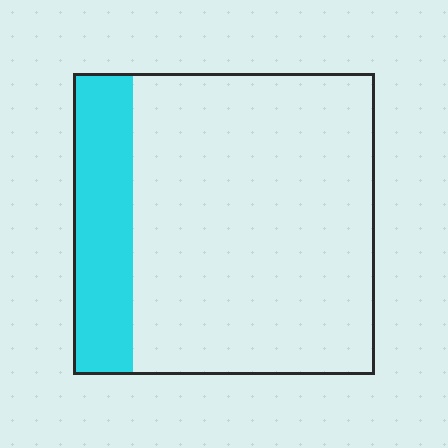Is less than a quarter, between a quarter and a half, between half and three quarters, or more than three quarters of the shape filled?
Less than a quarter.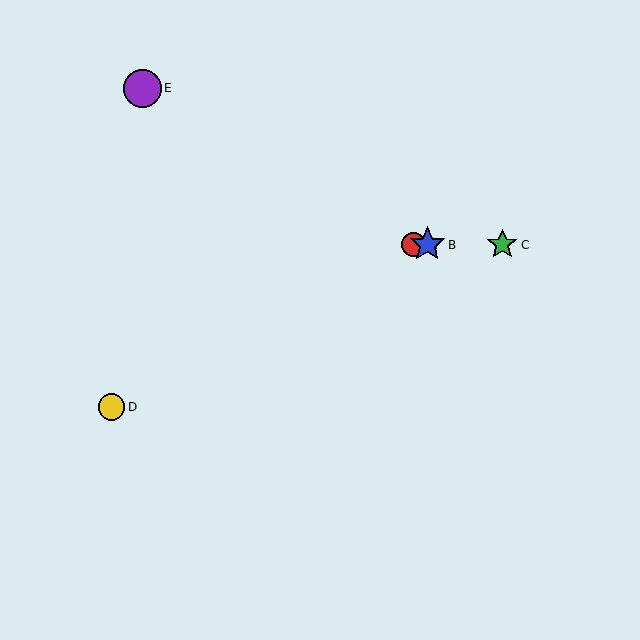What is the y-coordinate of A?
Object A is at y≈245.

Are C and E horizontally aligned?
No, C is at y≈245 and E is at y≈88.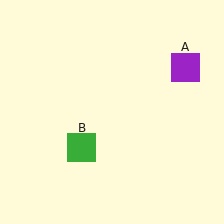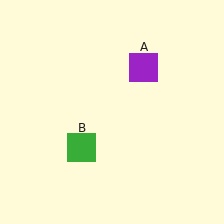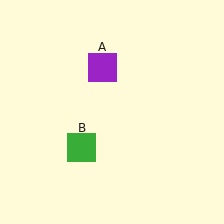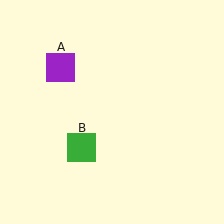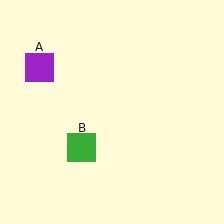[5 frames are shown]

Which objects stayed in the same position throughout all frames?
Green square (object B) remained stationary.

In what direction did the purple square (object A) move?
The purple square (object A) moved left.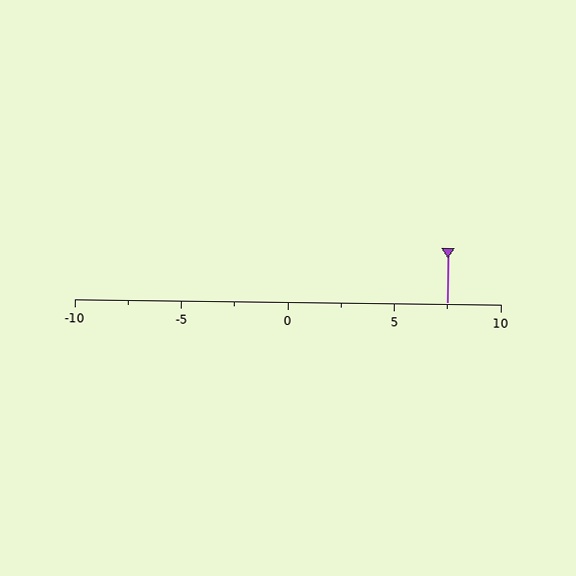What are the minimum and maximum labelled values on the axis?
The axis runs from -10 to 10.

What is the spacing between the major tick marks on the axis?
The major ticks are spaced 5 apart.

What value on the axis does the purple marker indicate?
The marker indicates approximately 7.5.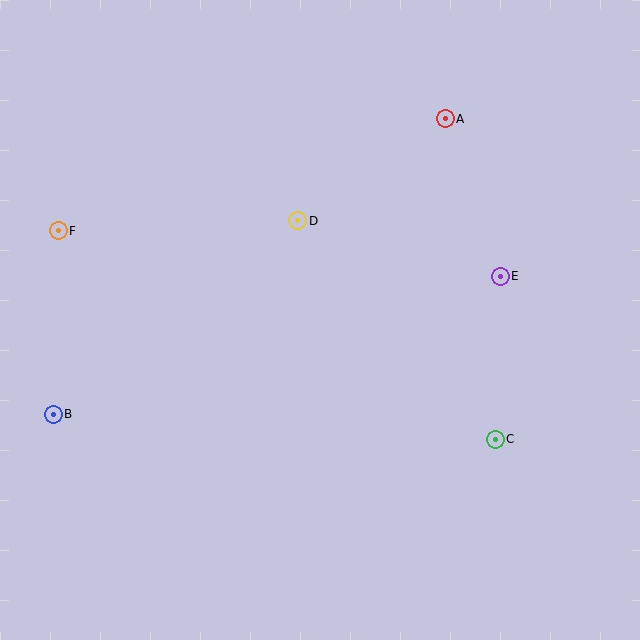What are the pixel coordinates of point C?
Point C is at (495, 439).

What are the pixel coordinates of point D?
Point D is at (298, 221).